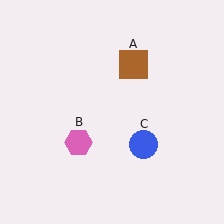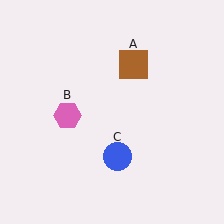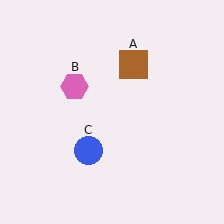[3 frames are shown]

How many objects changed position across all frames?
2 objects changed position: pink hexagon (object B), blue circle (object C).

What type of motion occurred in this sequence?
The pink hexagon (object B), blue circle (object C) rotated clockwise around the center of the scene.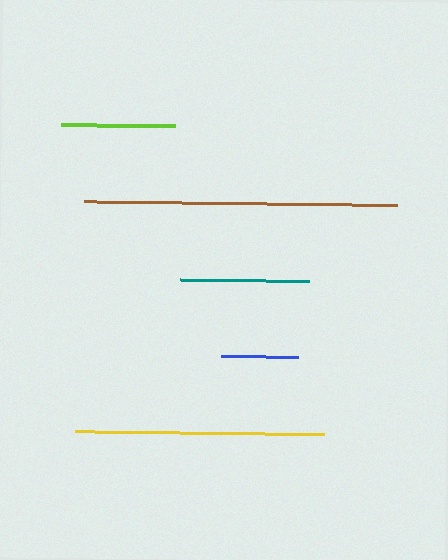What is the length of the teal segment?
The teal segment is approximately 129 pixels long.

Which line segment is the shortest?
The blue line is the shortest at approximately 77 pixels.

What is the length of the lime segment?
The lime segment is approximately 114 pixels long.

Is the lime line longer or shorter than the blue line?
The lime line is longer than the blue line.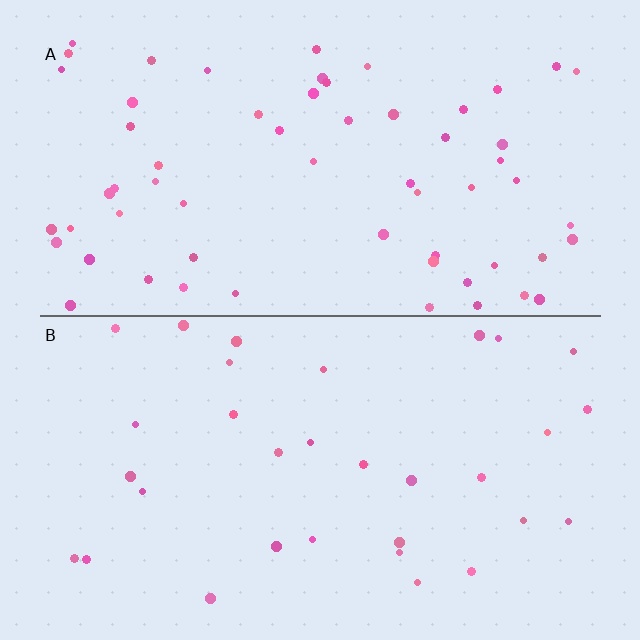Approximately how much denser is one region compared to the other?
Approximately 1.9× — region A over region B.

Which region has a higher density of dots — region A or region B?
A (the top).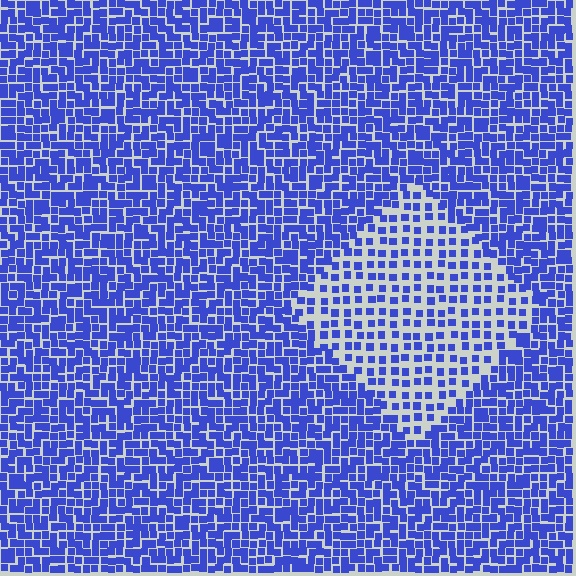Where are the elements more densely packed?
The elements are more densely packed outside the diamond boundary.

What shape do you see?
I see a diamond.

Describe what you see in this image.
The image contains small blue elements arranged at two different densities. A diamond-shaped region is visible where the elements are less densely packed than the surrounding area.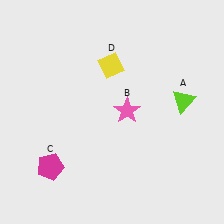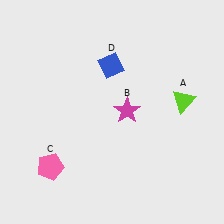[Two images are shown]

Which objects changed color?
B changed from pink to magenta. C changed from magenta to pink. D changed from yellow to blue.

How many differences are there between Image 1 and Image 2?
There are 3 differences between the two images.